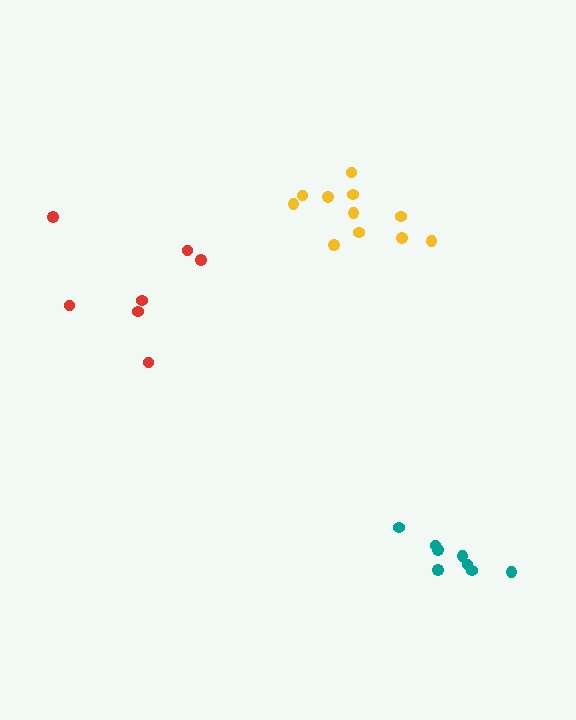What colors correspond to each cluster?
The clusters are colored: red, yellow, teal.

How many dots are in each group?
Group 1: 7 dots, Group 2: 11 dots, Group 3: 8 dots (26 total).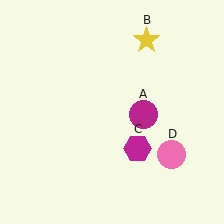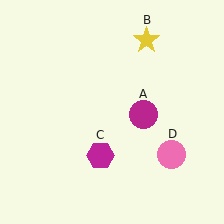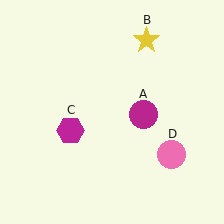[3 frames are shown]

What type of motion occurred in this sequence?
The magenta hexagon (object C) rotated clockwise around the center of the scene.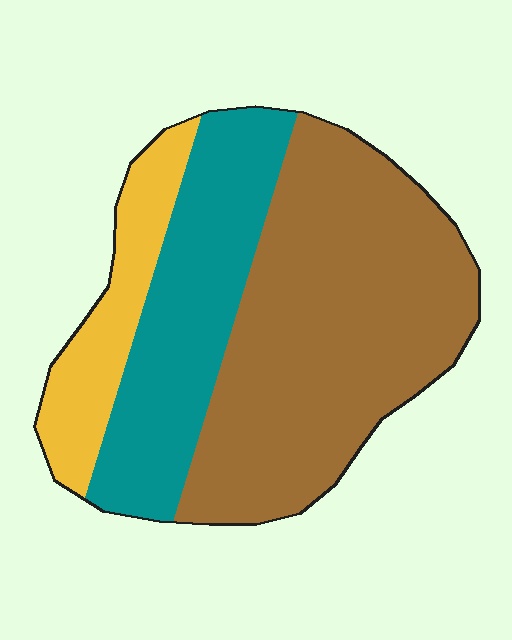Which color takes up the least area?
Yellow, at roughly 15%.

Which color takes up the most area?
Brown, at roughly 55%.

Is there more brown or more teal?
Brown.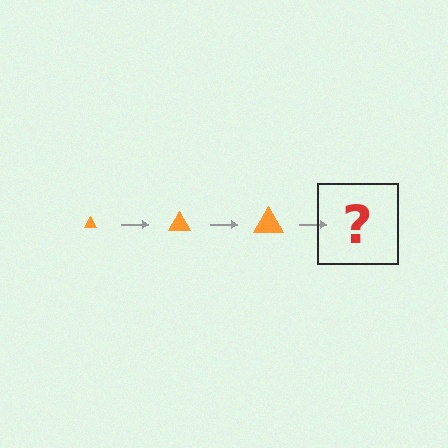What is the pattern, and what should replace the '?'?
The pattern is that the triangle gets progressively larger each step. The '?' should be an orange triangle, larger than the previous one.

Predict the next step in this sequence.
The next step is an orange triangle, larger than the previous one.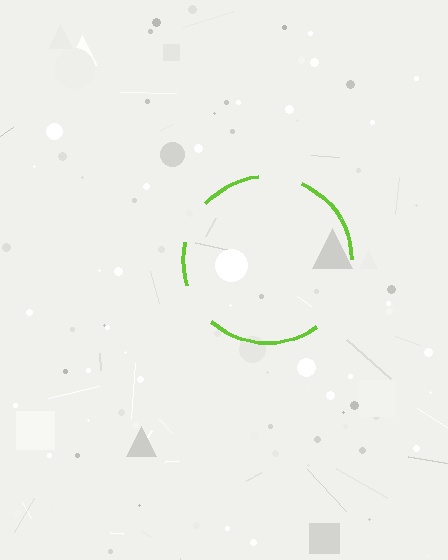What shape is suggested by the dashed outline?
The dashed outline suggests a circle.